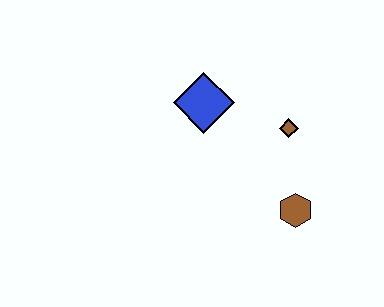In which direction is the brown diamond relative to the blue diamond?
The brown diamond is to the right of the blue diamond.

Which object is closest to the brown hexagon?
The brown diamond is closest to the brown hexagon.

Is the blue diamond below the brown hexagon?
No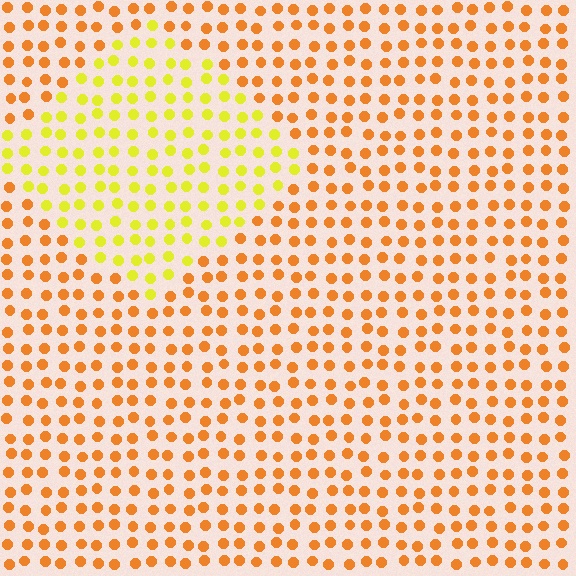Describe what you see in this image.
The image is filled with small orange elements in a uniform arrangement. A diamond-shaped region is visible where the elements are tinted to a slightly different hue, forming a subtle color boundary.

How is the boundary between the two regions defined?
The boundary is defined purely by a slight shift in hue (about 37 degrees). Spacing, size, and orientation are identical on both sides.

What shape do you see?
I see a diamond.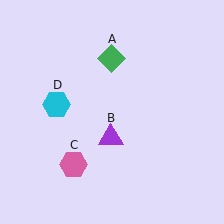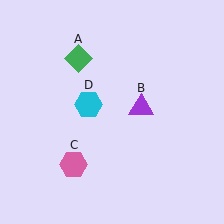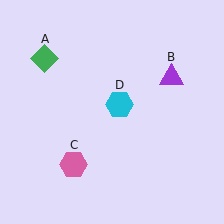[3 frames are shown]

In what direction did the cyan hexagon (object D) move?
The cyan hexagon (object D) moved right.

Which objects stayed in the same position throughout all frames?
Pink hexagon (object C) remained stationary.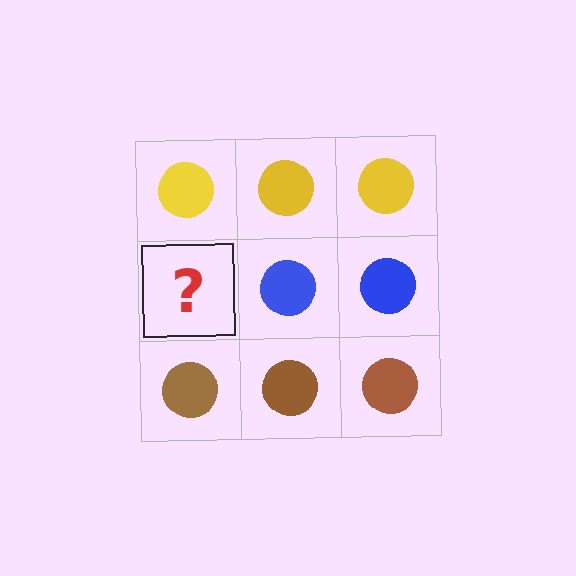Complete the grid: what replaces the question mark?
The question mark should be replaced with a blue circle.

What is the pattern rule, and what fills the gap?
The rule is that each row has a consistent color. The gap should be filled with a blue circle.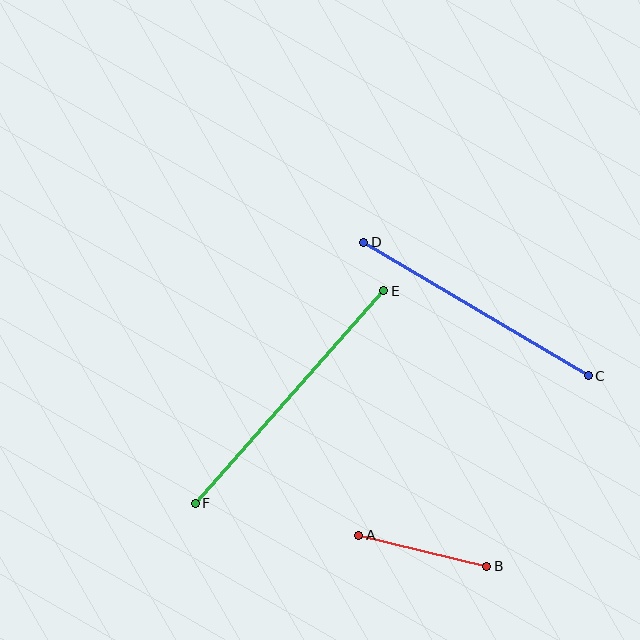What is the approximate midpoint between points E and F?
The midpoint is at approximately (289, 397) pixels.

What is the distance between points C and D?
The distance is approximately 261 pixels.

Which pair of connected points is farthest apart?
Points E and F are farthest apart.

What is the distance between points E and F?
The distance is approximately 284 pixels.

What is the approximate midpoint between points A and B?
The midpoint is at approximately (423, 551) pixels.